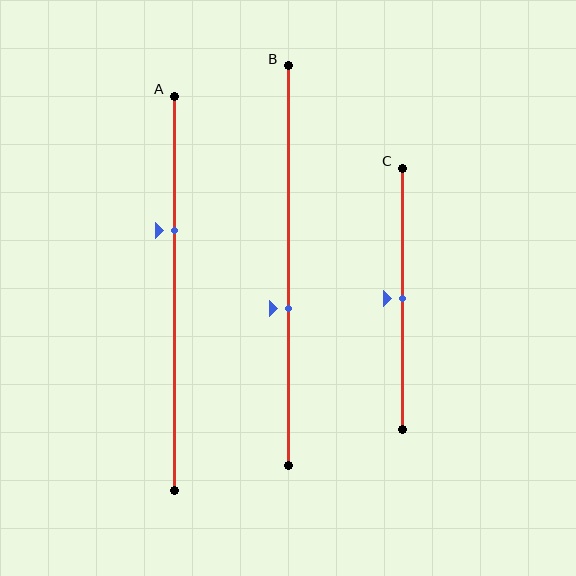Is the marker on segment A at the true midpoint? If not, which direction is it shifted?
No, the marker on segment A is shifted upward by about 16% of the segment length.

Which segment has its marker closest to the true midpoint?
Segment C has its marker closest to the true midpoint.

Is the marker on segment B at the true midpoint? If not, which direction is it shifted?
No, the marker on segment B is shifted downward by about 11% of the segment length.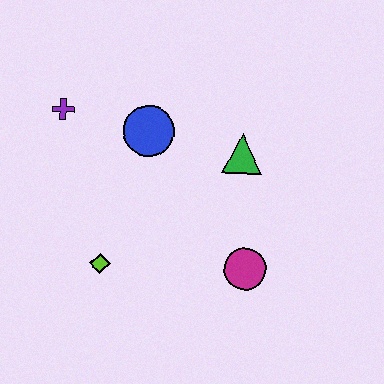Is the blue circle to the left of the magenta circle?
Yes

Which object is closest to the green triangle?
The blue circle is closest to the green triangle.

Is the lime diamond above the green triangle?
No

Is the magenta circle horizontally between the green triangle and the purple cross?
No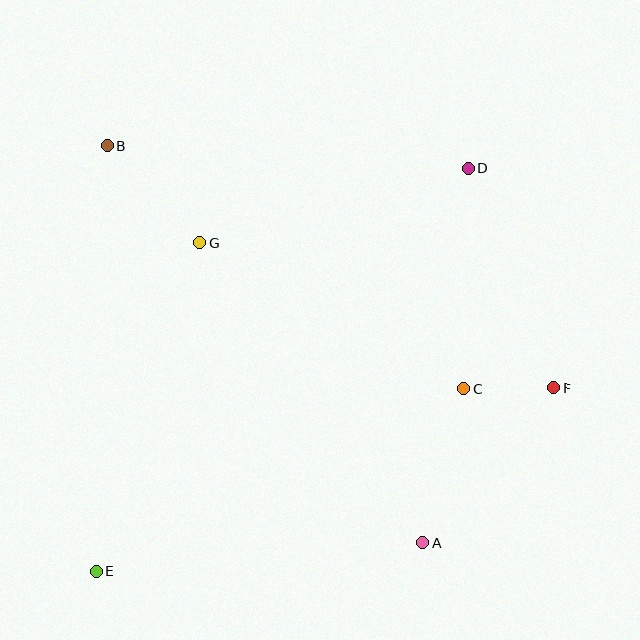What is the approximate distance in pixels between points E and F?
The distance between E and F is approximately 492 pixels.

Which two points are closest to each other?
Points C and F are closest to each other.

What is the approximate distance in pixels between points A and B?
The distance between A and B is approximately 507 pixels.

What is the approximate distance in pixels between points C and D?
The distance between C and D is approximately 221 pixels.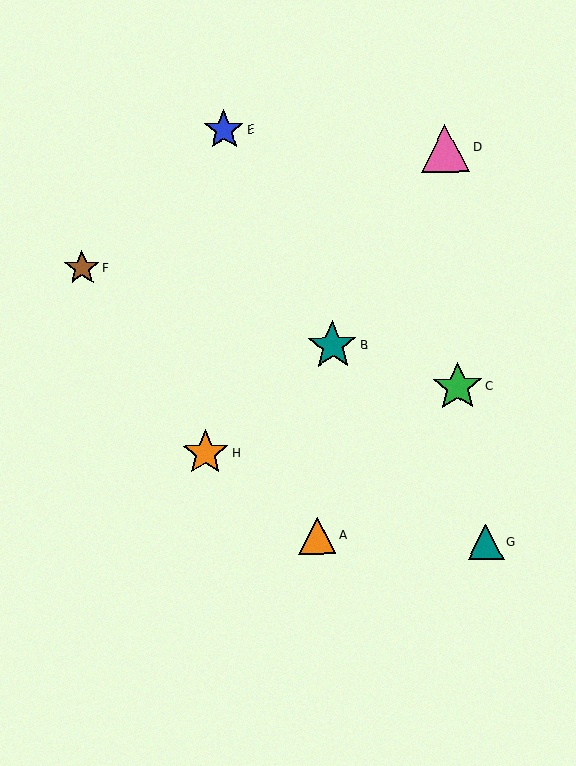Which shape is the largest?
The teal star (labeled B) is the largest.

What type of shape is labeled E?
Shape E is a blue star.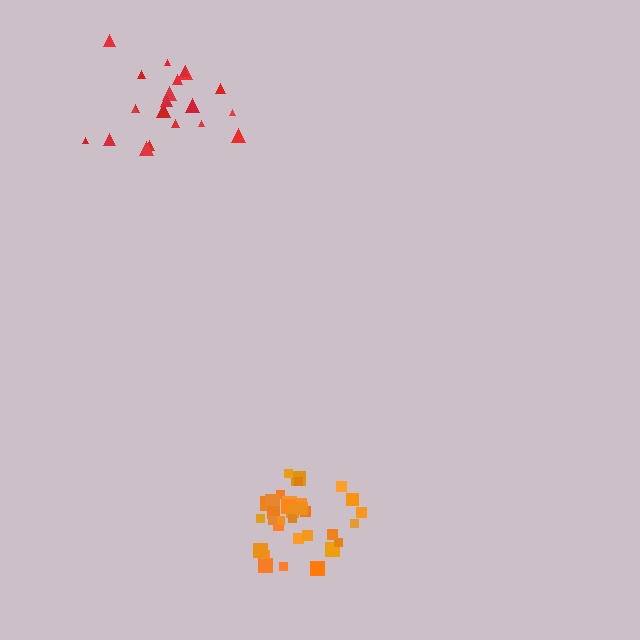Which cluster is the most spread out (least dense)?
Red.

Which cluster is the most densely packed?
Orange.